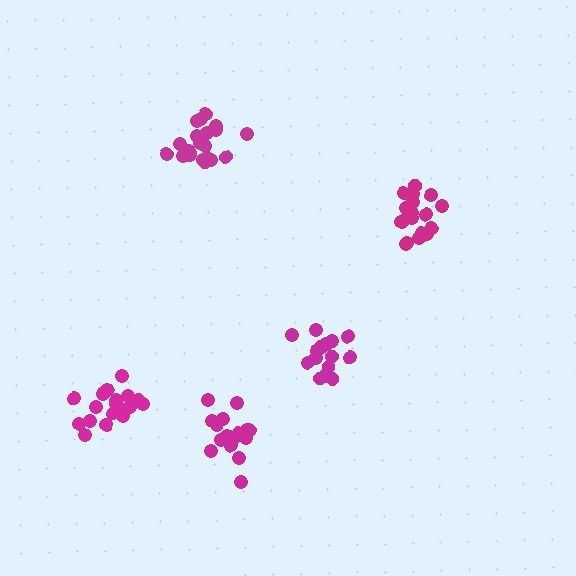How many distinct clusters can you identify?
There are 5 distinct clusters.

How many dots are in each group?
Group 1: 18 dots, Group 2: 21 dots, Group 3: 17 dots, Group 4: 19 dots, Group 5: 16 dots (91 total).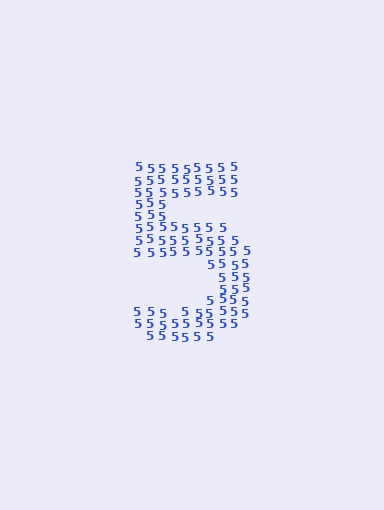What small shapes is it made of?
It is made of small digit 5's.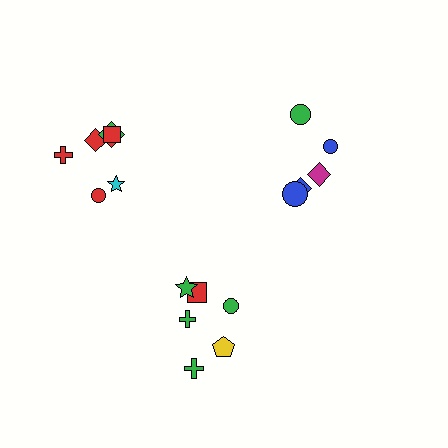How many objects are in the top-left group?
There are 7 objects.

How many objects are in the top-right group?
There are 5 objects.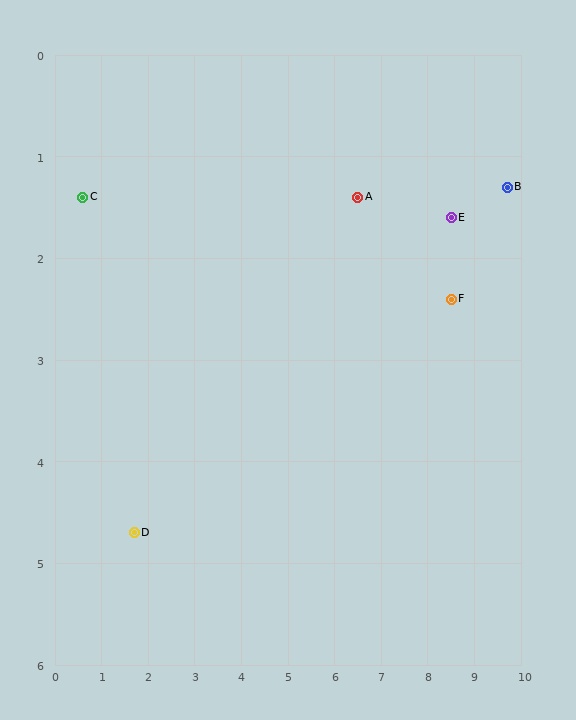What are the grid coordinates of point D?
Point D is at approximately (1.7, 4.7).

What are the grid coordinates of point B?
Point B is at approximately (9.7, 1.3).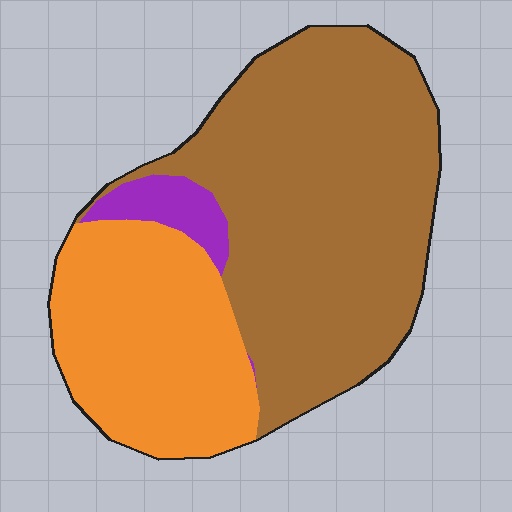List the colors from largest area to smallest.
From largest to smallest: brown, orange, purple.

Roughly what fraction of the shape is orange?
Orange takes up between a sixth and a third of the shape.